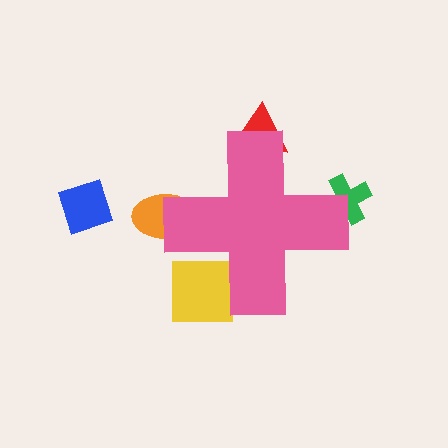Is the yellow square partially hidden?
Yes, the yellow square is partially hidden behind the pink cross.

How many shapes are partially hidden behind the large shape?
4 shapes are partially hidden.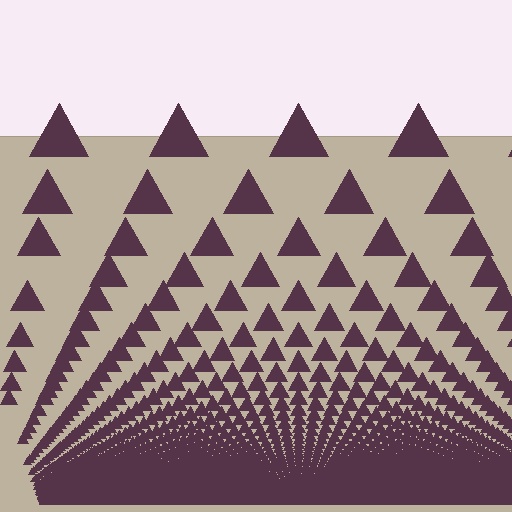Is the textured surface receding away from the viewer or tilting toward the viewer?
The surface appears to tilt toward the viewer. Texture elements get larger and sparser toward the top.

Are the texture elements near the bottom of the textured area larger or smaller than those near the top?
Smaller. The gradient is inverted — elements near the bottom are smaller and denser.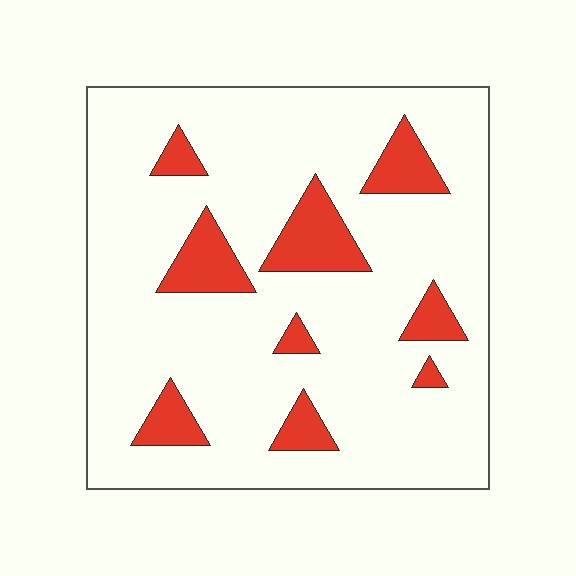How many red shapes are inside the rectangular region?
9.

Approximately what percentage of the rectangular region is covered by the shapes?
Approximately 15%.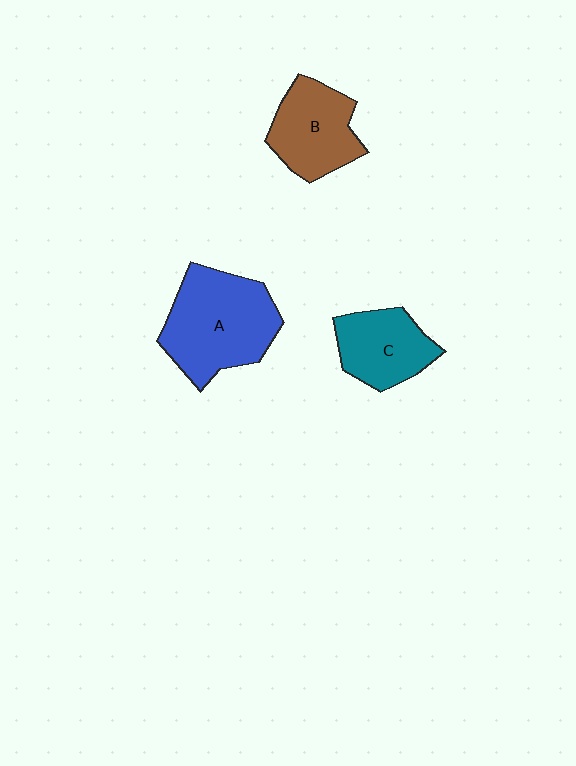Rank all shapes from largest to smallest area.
From largest to smallest: A (blue), B (brown), C (teal).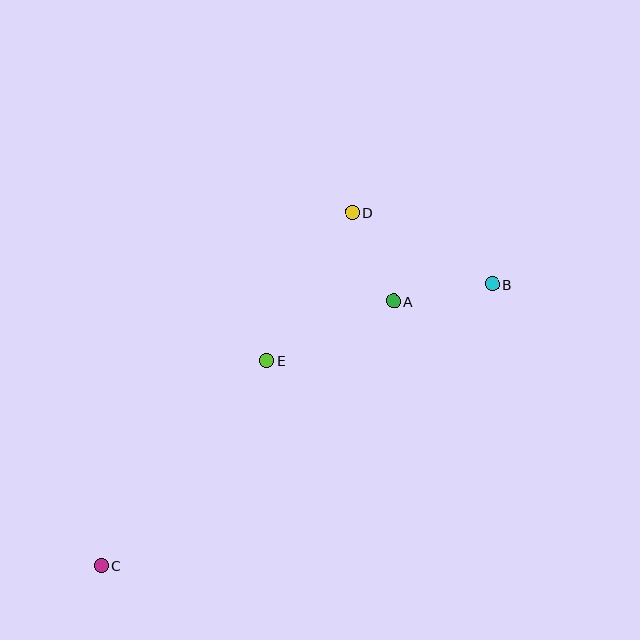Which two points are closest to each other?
Points A and D are closest to each other.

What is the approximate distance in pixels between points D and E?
The distance between D and E is approximately 171 pixels.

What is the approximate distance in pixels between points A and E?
The distance between A and E is approximately 140 pixels.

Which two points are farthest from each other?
Points B and C are farthest from each other.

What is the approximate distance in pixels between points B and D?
The distance between B and D is approximately 157 pixels.